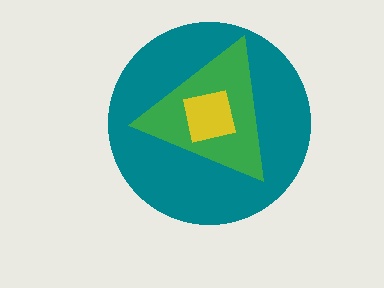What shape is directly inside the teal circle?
The green triangle.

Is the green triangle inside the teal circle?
Yes.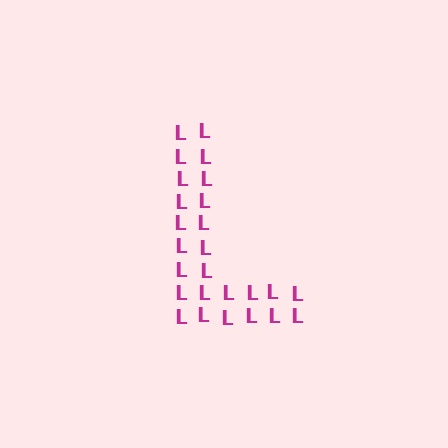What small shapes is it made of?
It is made of small letter L's.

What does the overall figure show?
The overall figure shows the letter L.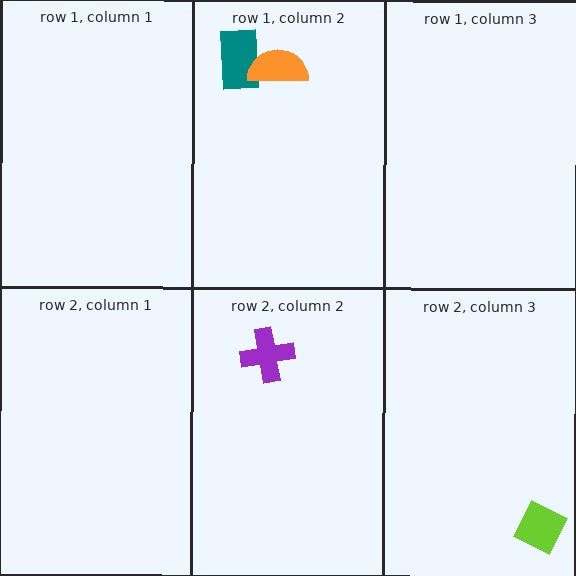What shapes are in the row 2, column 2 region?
The purple cross.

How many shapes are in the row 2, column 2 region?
1.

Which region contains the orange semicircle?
The row 1, column 2 region.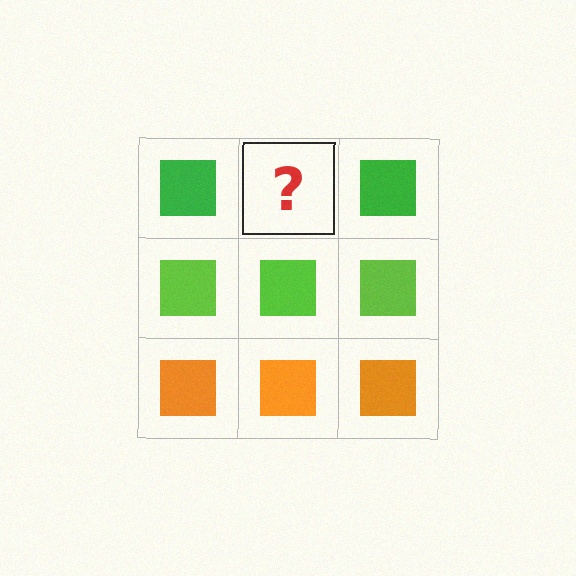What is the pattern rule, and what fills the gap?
The rule is that each row has a consistent color. The gap should be filled with a green square.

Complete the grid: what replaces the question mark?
The question mark should be replaced with a green square.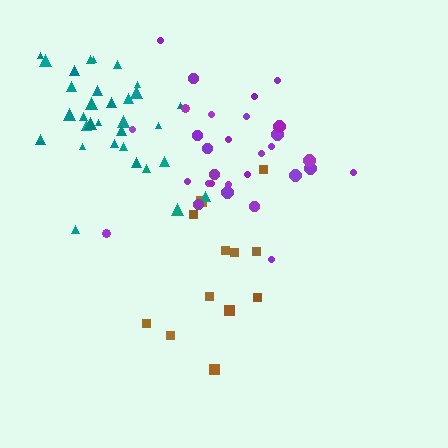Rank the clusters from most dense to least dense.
teal, purple, brown.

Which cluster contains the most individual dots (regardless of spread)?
Teal (33).